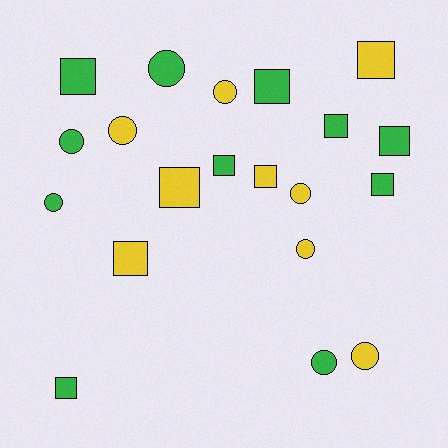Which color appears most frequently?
Green, with 11 objects.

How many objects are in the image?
There are 20 objects.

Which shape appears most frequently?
Square, with 11 objects.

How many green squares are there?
There are 7 green squares.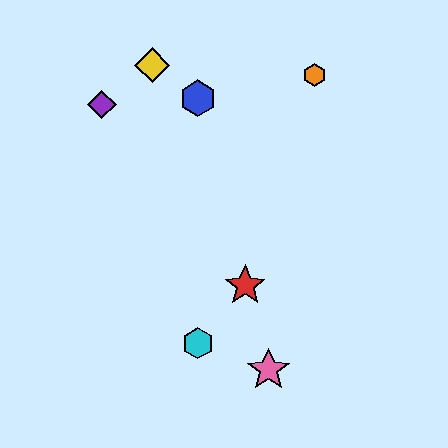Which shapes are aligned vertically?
The blue hexagon, the green star, the cyan hexagon are aligned vertically.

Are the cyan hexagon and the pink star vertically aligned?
No, the cyan hexagon is at x≈198 and the pink star is at x≈269.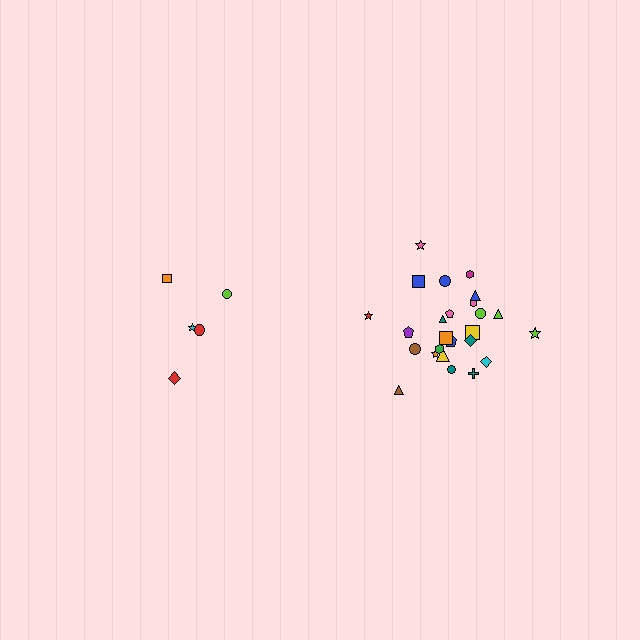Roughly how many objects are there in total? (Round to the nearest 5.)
Roughly 30 objects in total.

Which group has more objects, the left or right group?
The right group.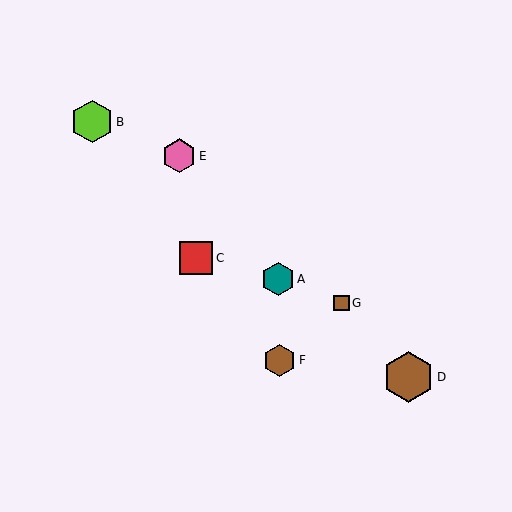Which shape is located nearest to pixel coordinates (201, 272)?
The red square (labeled C) at (196, 258) is nearest to that location.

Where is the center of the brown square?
The center of the brown square is at (341, 303).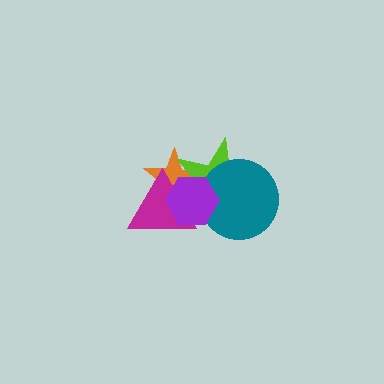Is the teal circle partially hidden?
Yes, it is partially covered by another shape.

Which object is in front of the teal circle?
The purple hexagon is in front of the teal circle.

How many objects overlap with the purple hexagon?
4 objects overlap with the purple hexagon.